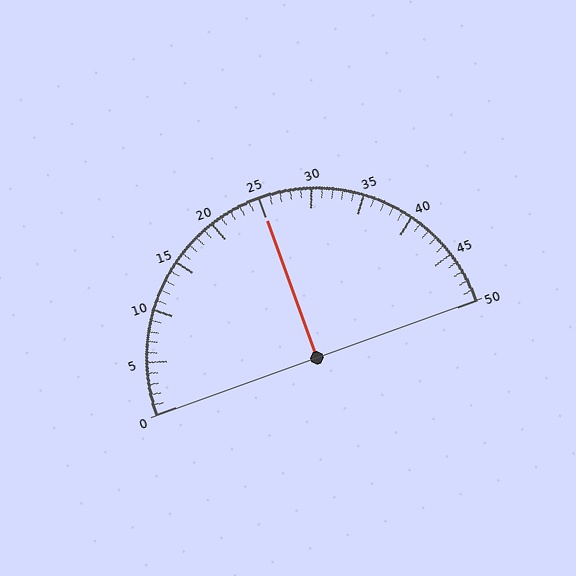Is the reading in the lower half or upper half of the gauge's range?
The reading is in the upper half of the range (0 to 50).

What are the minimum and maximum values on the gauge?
The gauge ranges from 0 to 50.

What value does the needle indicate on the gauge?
The needle indicates approximately 25.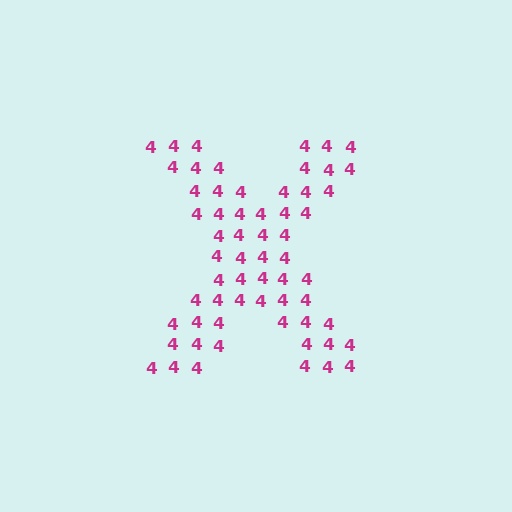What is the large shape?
The large shape is the letter X.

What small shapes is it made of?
It is made of small digit 4's.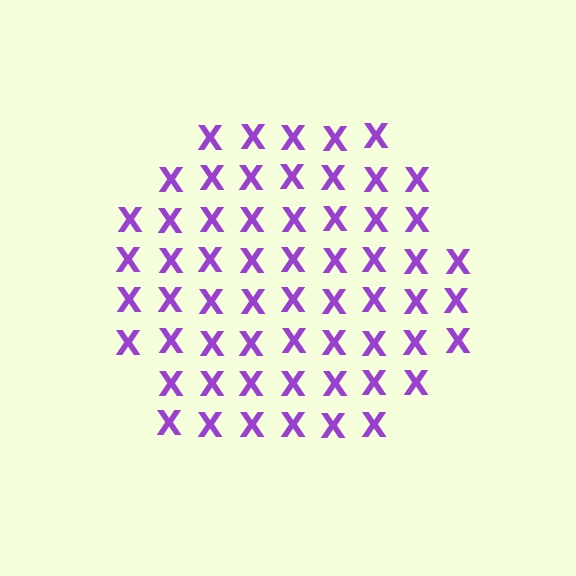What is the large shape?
The large shape is a hexagon.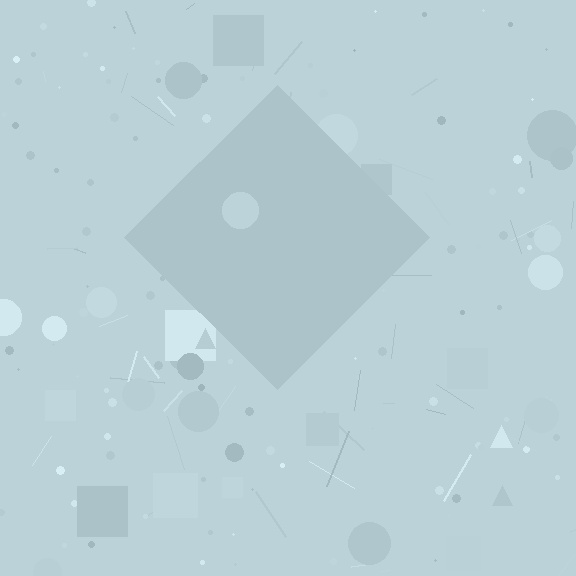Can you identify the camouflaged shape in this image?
The camouflaged shape is a diamond.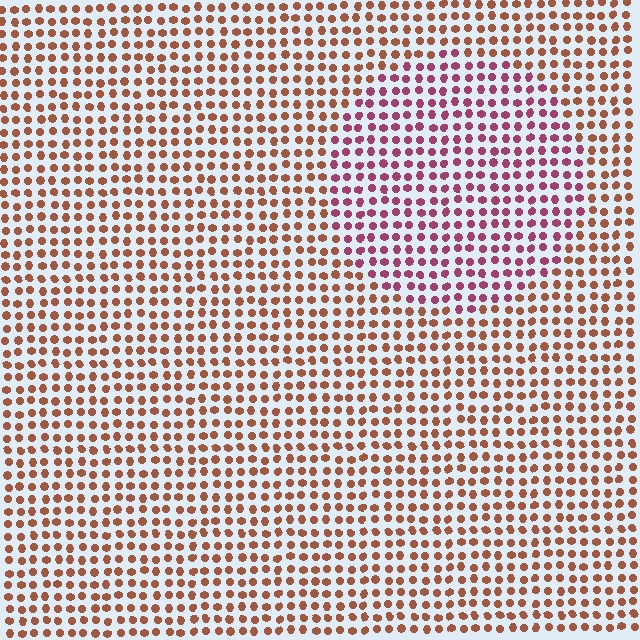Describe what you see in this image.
The image is filled with small brown elements in a uniform arrangement. A circle-shaped region is visible where the elements are tinted to a slightly different hue, forming a subtle color boundary.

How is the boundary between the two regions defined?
The boundary is defined purely by a slight shift in hue (about 43 degrees). Spacing, size, and orientation are identical on both sides.